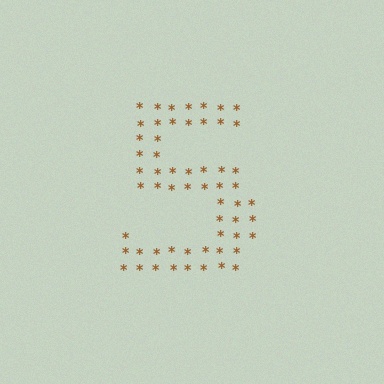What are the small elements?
The small elements are asterisks.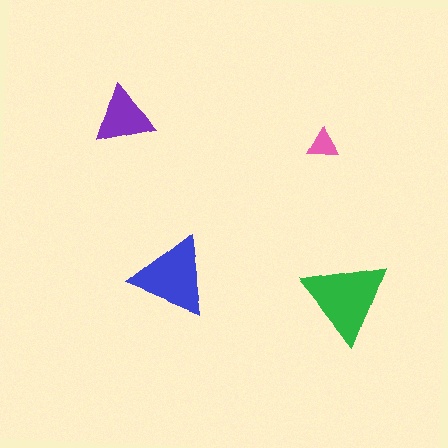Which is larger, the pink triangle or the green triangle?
The green one.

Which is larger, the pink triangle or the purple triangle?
The purple one.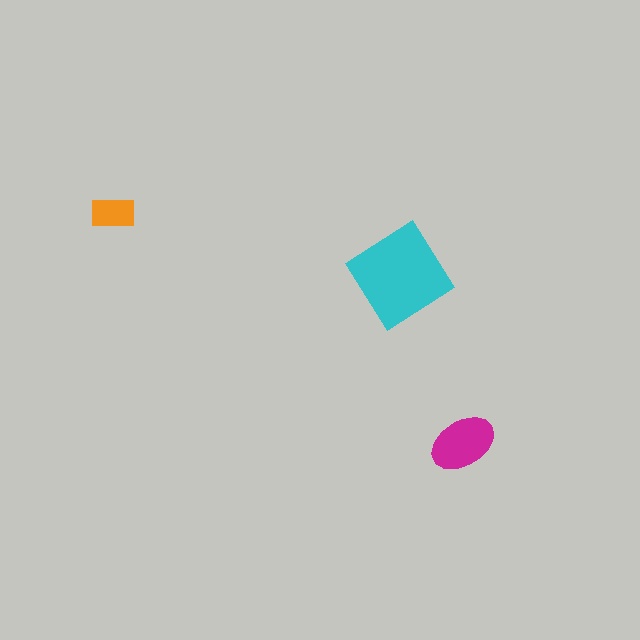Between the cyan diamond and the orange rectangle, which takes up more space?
The cyan diamond.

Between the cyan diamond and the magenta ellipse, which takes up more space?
The cyan diamond.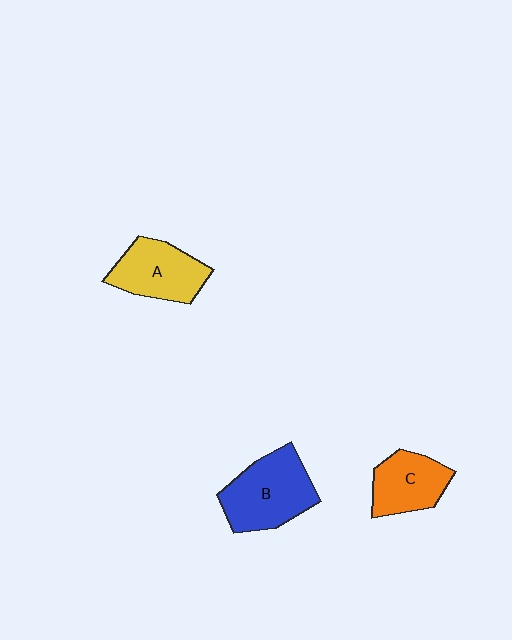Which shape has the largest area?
Shape B (blue).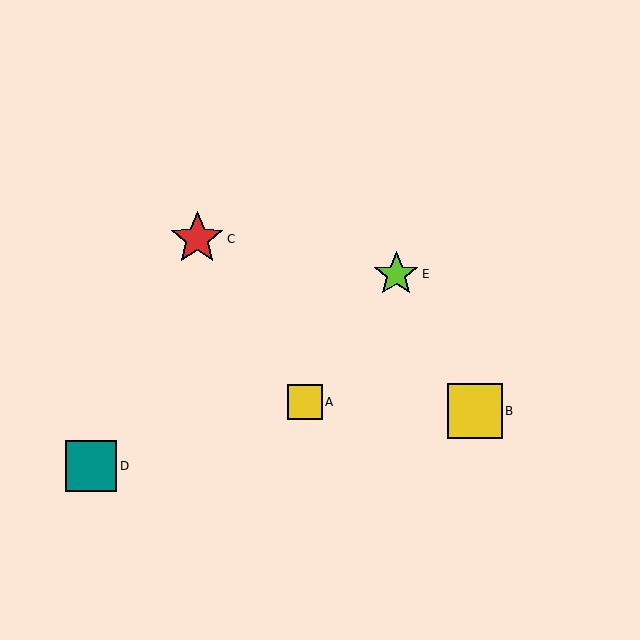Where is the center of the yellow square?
The center of the yellow square is at (305, 402).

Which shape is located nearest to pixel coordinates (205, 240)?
The red star (labeled C) at (197, 239) is nearest to that location.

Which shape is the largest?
The yellow square (labeled B) is the largest.